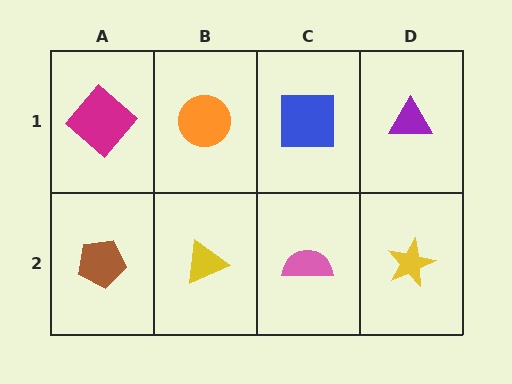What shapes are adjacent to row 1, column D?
A yellow star (row 2, column D), a blue square (row 1, column C).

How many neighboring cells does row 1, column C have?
3.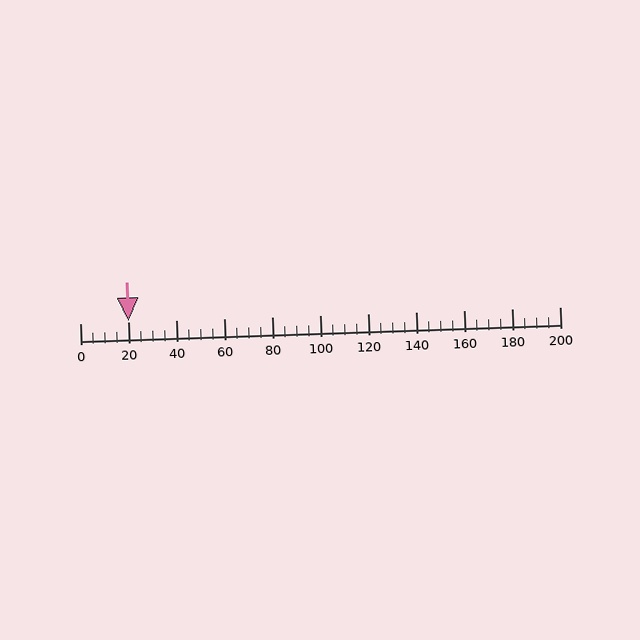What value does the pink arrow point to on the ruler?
The pink arrow points to approximately 20.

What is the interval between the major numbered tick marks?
The major tick marks are spaced 20 units apart.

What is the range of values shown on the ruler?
The ruler shows values from 0 to 200.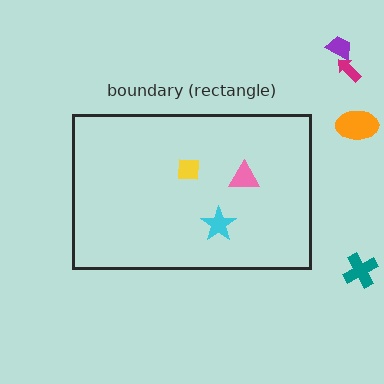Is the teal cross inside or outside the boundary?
Outside.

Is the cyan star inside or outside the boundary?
Inside.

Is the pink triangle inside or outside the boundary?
Inside.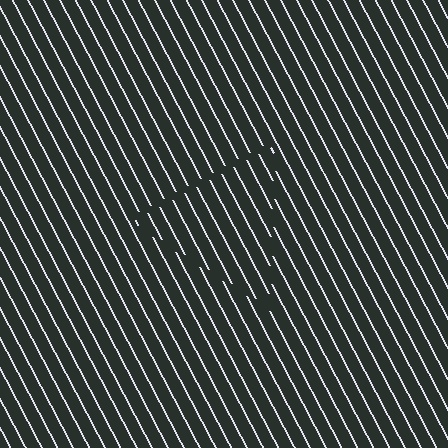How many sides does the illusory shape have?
3 sides — the line-ends trace a triangle.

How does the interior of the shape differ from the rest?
The interior of the shape contains the same grating, shifted by half a period — the contour is defined by the phase discontinuity where line-ends from the inner and outer gratings abut.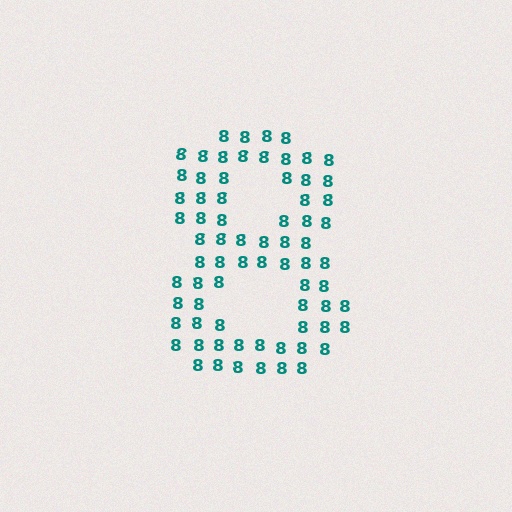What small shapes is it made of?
It is made of small digit 8's.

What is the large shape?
The large shape is the digit 8.